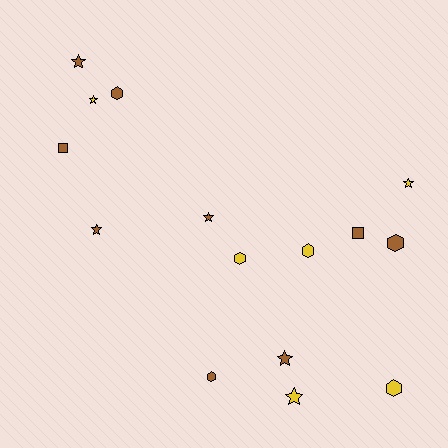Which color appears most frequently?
Brown, with 9 objects.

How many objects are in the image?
There are 15 objects.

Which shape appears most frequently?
Star, with 7 objects.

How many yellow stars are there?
There are 3 yellow stars.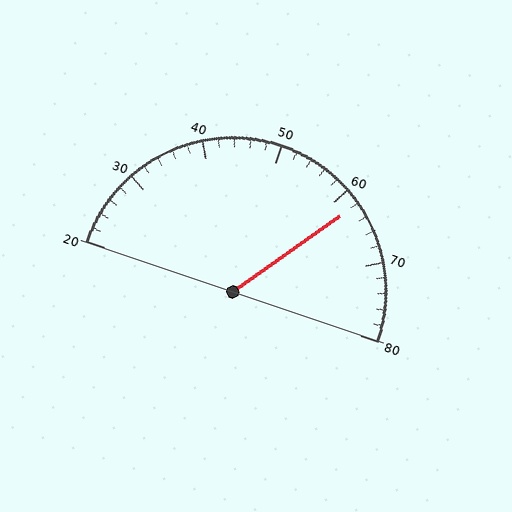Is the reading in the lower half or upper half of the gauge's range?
The reading is in the upper half of the range (20 to 80).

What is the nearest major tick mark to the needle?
The nearest major tick mark is 60.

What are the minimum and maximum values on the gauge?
The gauge ranges from 20 to 80.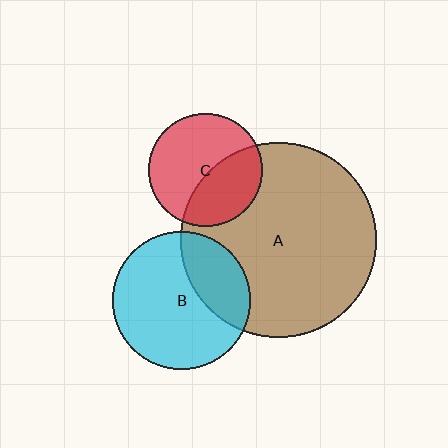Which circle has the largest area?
Circle A (brown).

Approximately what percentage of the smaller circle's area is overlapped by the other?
Approximately 40%.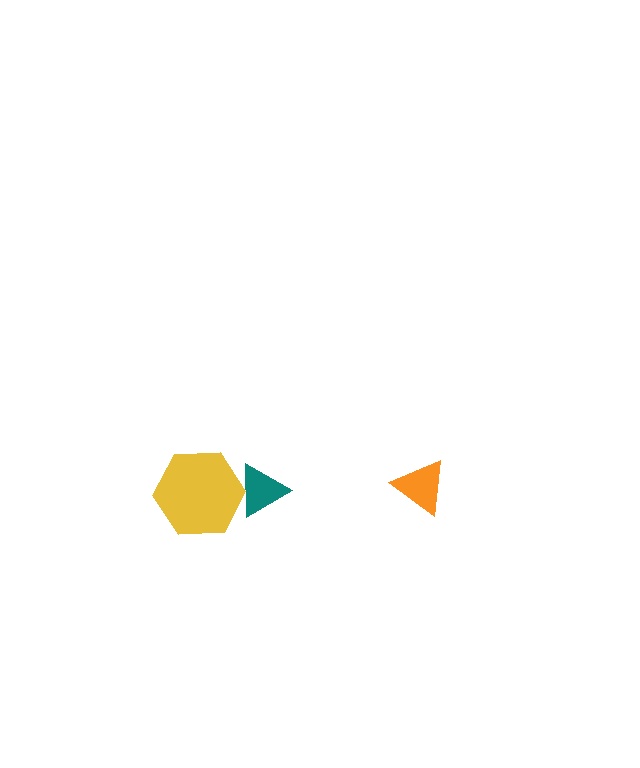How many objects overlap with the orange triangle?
0 objects overlap with the orange triangle.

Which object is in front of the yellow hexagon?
The teal triangle is in front of the yellow hexagon.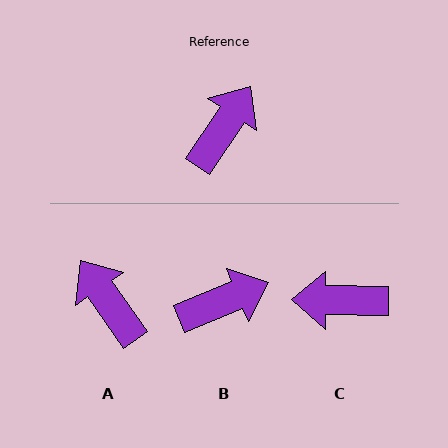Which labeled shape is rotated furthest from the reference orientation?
C, about 123 degrees away.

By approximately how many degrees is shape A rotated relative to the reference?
Approximately 69 degrees counter-clockwise.